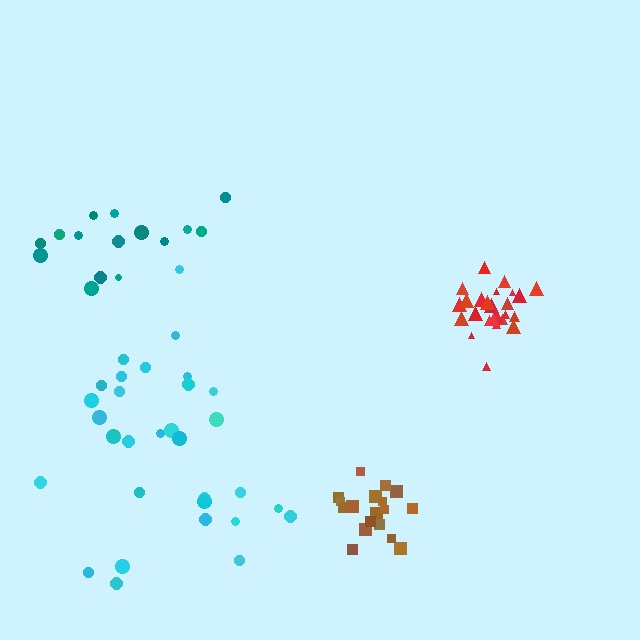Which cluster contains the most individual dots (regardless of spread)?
Cyan (31).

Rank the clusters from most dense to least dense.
red, brown, cyan, teal.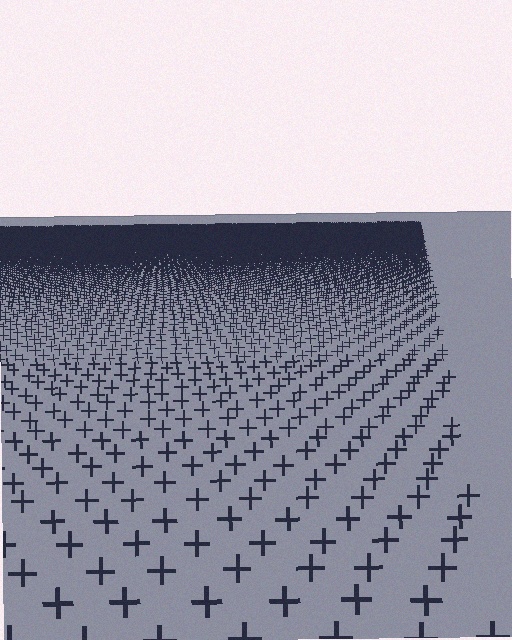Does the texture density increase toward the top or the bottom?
Density increases toward the top.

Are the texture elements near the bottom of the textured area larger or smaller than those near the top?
Larger. Near the bottom, elements are closer to the viewer and appear at a bigger on-screen size.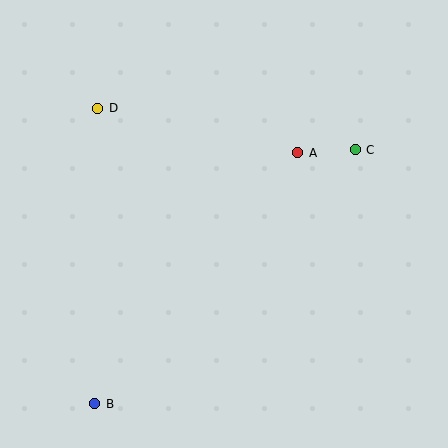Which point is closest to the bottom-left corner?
Point B is closest to the bottom-left corner.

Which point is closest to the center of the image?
Point A at (298, 153) is closest to the center.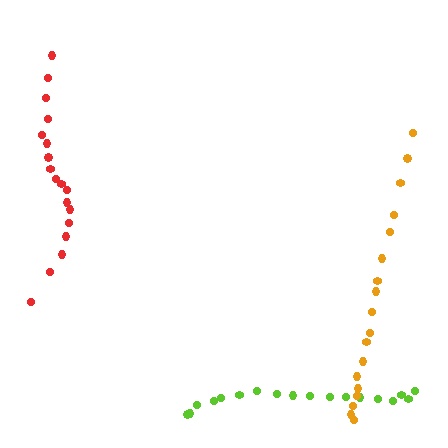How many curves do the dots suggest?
There are 3 distinct paths.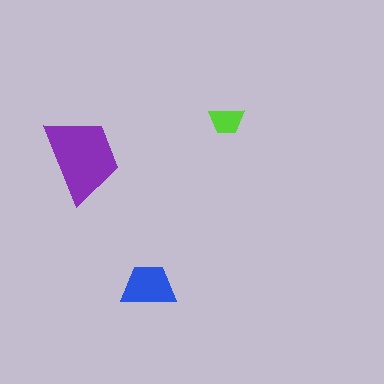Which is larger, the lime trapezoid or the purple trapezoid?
The purple one.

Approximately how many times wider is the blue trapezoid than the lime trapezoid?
About 1.5 times wider.